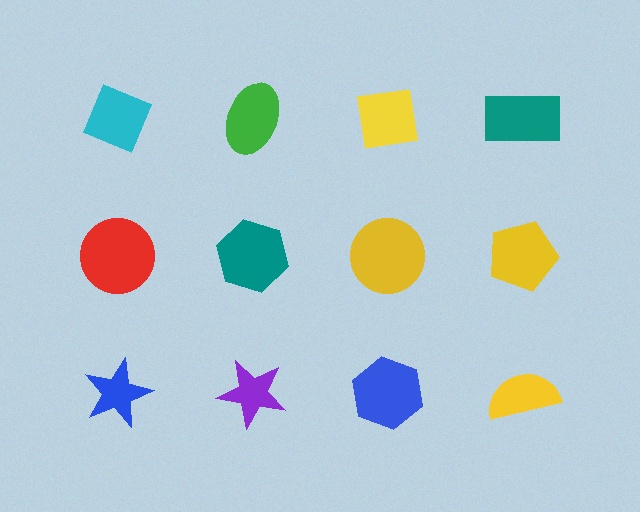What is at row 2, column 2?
A teal hexagon.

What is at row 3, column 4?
A yellow semicircle.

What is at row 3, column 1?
A blue star.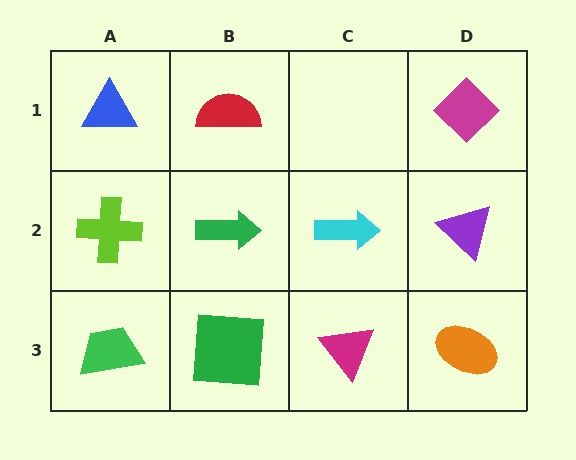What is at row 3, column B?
A green square.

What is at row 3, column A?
A green trapezoid.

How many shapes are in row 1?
3 shapes.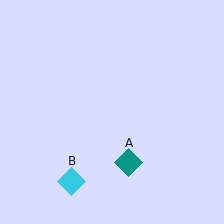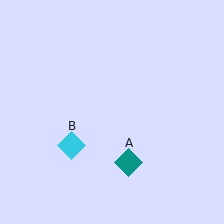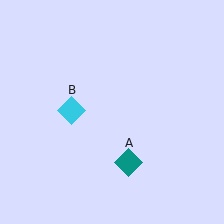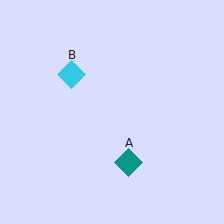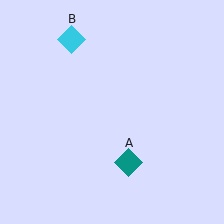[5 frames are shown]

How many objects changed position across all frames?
1 object changed position: cyan diamond (object B).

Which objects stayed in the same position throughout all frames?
Teal diamond (object A) remained stationary.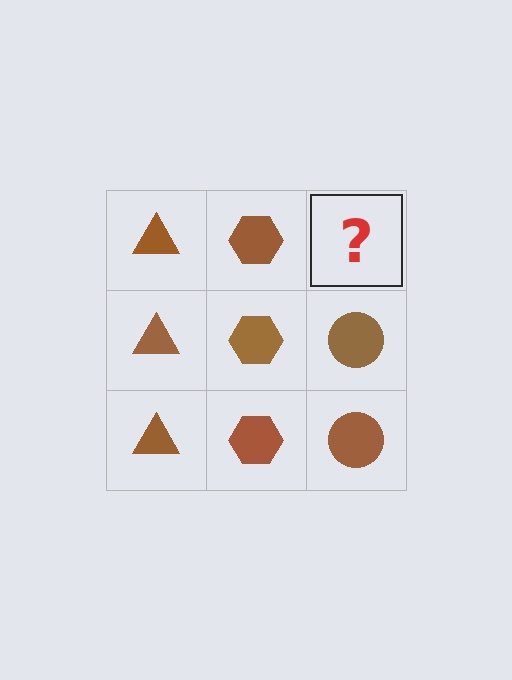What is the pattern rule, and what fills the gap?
The rule is that each column has a consistent shape. The gap should be filled with a brown circle.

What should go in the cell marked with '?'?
The missing cell should contain a brown circle.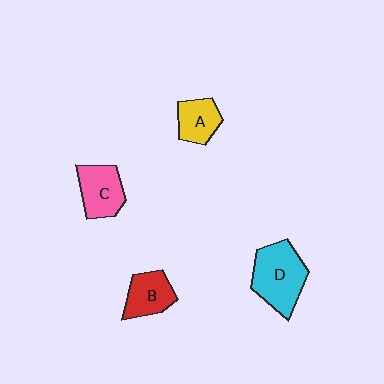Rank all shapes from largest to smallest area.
From largest to smallest: D (cyan), C (pink), B (red), A (yellow).